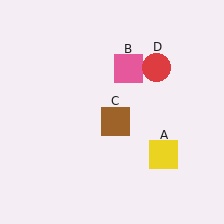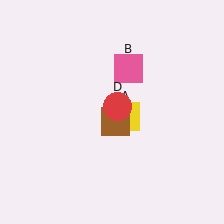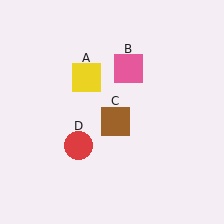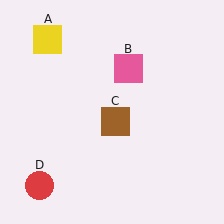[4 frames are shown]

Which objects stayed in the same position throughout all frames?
Pink square (object B) and brown square (object C) remained stationary.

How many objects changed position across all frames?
2 objects changed position: yellow square (object A), red circle (object D).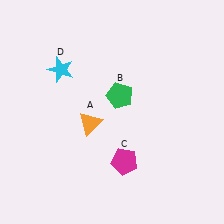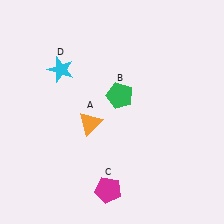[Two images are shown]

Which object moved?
The magenta pentagon (C) moved down.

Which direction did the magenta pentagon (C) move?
The magenta pentagon (C) moved down.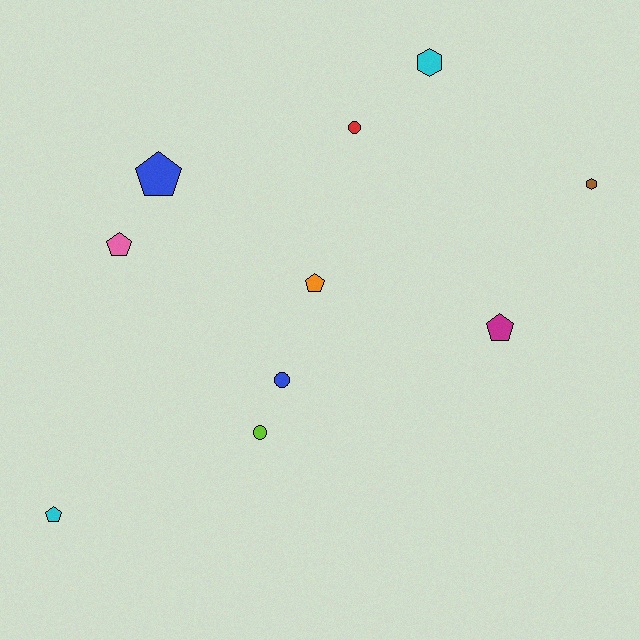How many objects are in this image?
There are 10 objects.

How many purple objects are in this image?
There are no purple objects.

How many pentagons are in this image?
There are 5 pentagons.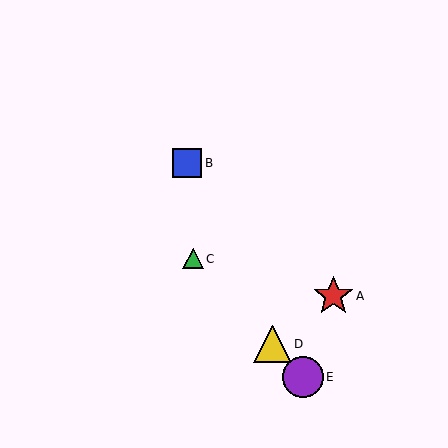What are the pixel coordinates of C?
Object C is at (193, 259).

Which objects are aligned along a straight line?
Objects C, D, E are aligned along a straight line.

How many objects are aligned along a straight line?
3 objects (C, D, E) are aligned along a straight line.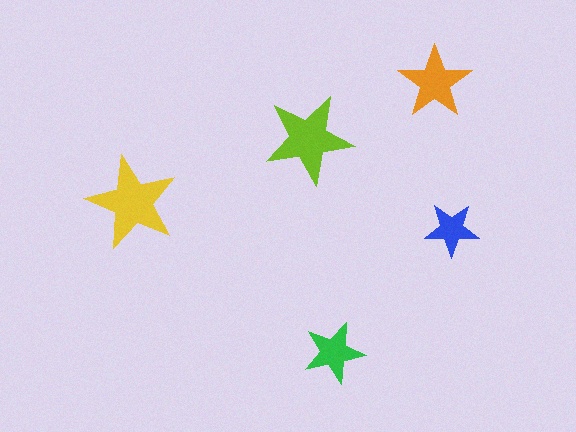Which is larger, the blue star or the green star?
The green one.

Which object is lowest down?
The green star is bottommost.